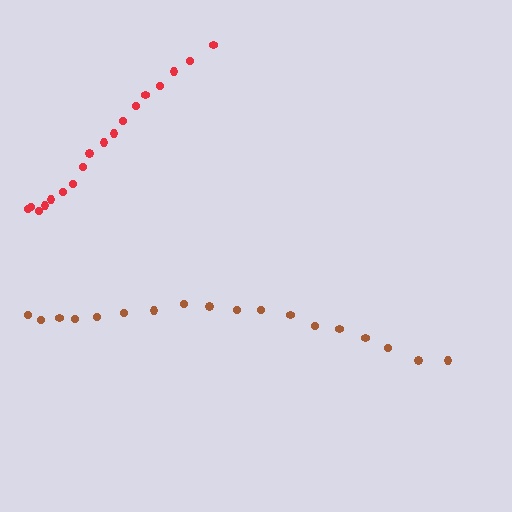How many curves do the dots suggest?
There are 2 distinct paths.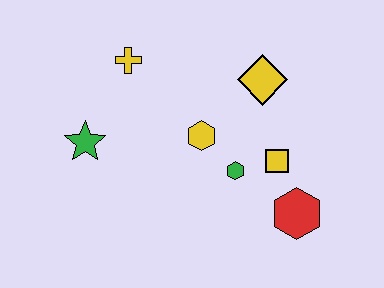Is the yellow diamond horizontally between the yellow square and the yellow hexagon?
Yes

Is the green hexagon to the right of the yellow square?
No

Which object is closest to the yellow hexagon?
The green hexagon is closest to the yellow hexagon.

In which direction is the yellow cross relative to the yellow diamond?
The yellow cross is to the left of the yellow diamond.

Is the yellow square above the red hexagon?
Yes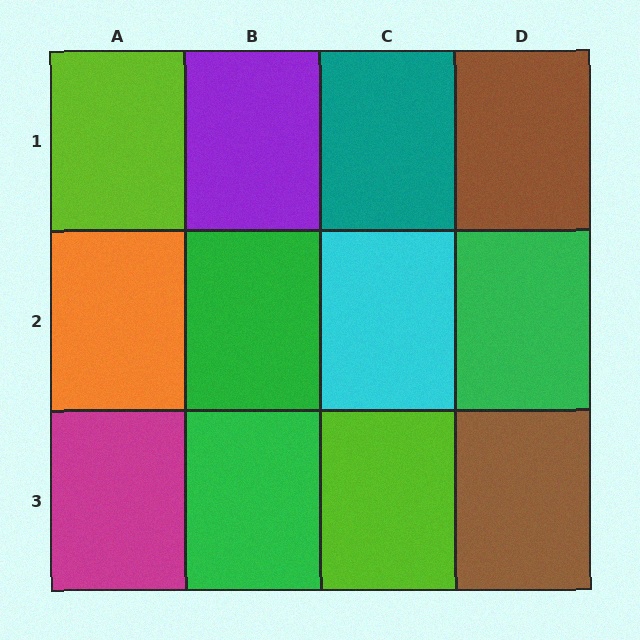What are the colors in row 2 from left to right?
Orange, green, cyan, green.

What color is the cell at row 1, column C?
Teal.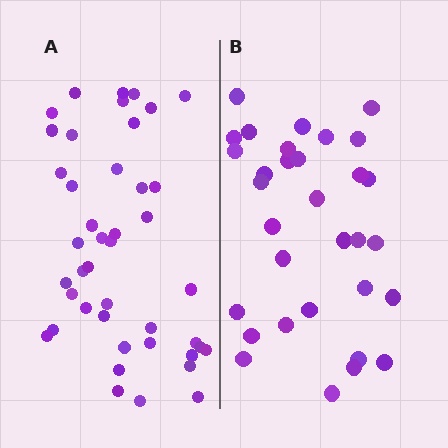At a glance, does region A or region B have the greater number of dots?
Region A (the left region) has more dots.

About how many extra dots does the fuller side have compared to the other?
Region A has roughly 12 or so more dots than region B.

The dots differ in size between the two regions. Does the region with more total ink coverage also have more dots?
No. Region B has more total ink coverage because its dots are larger, but region A actually contains more individual dots. Total area can be misleading — the number of items is what matters here.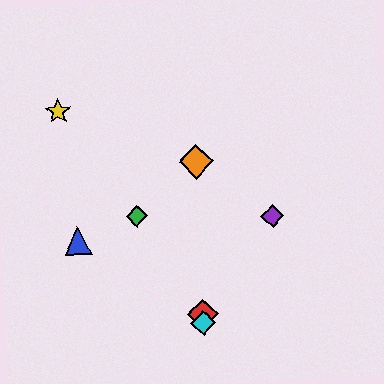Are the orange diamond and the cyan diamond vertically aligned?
Yes, both are at x≈196.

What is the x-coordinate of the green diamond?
The green diamond is at x≈137.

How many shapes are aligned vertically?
3 shapes (the red diamond, the orange diamond, the cyan diamond) are aligned vertically.